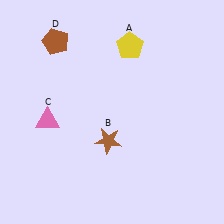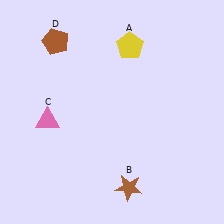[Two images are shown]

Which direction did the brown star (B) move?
The brown star (B) moved down.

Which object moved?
The brown star (B) moved down.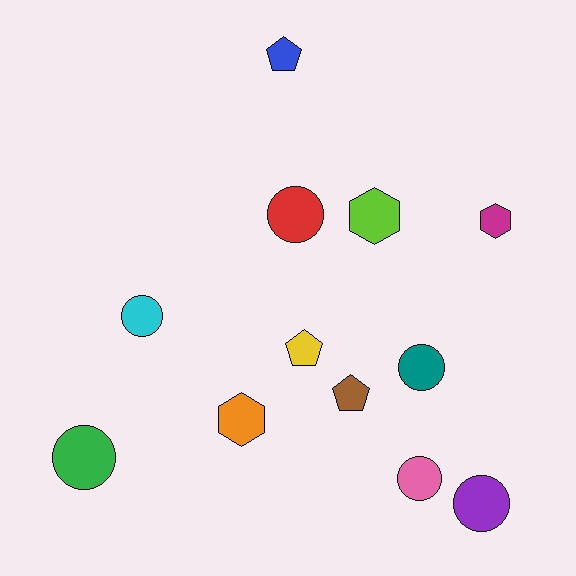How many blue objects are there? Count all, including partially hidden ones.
There is 1 blue object.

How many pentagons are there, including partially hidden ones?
There are 3 pentagons.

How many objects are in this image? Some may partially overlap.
There are 12 objects.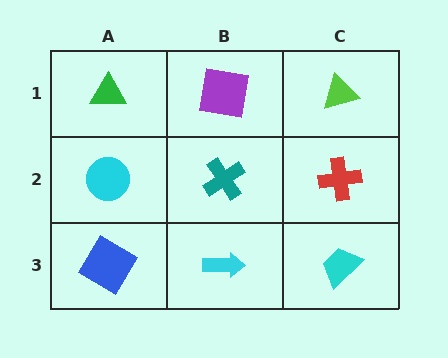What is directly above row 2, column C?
A lime triangle.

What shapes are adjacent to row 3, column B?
A teal cross (row 2, column B), a blue square (row 3, column A), a cyan trapezoid (row 3, column C).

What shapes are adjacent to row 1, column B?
A teal cross (row 2, column B), a green triangle (row 1, column A), a lime triangle (row 1, column C).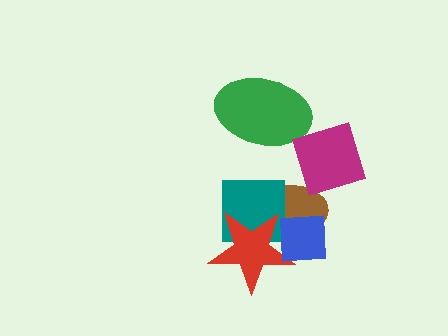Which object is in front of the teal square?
The red star is in front of the teal square.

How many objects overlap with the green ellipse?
1 object overlaps with the green ellipse.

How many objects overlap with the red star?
3 objects overlap with the red star.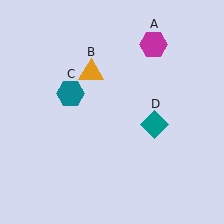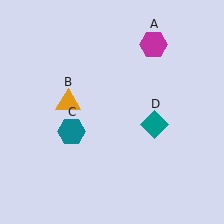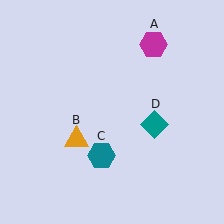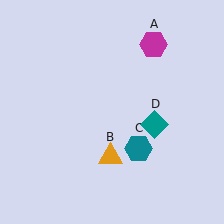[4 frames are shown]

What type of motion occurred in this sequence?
The orange triangle (object B), teal hexagon (object C) rotated counterclockwise around the center of the scene.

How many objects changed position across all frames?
2 objects changed position: orange triangle (object B), teal hexagon (object C).